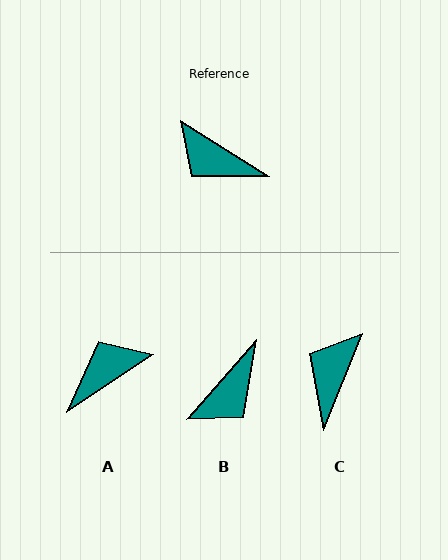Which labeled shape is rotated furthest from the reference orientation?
A, about 114 degrees away.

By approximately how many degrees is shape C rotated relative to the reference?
Approximately 79 degrees clockwise.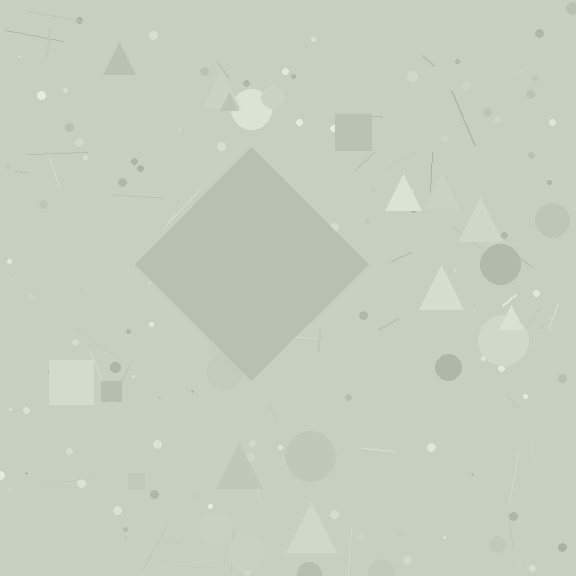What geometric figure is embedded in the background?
A diamond is embedded in the background.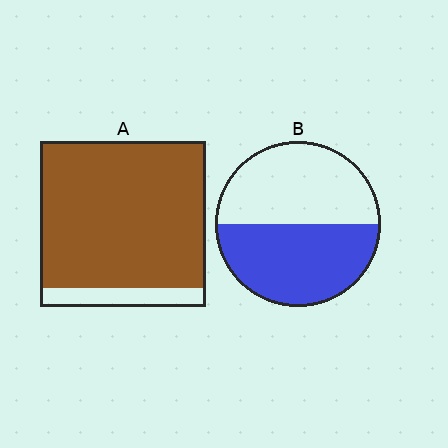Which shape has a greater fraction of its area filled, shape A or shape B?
Shape A.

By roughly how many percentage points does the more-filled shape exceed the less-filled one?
By roughly 40 percentage points (A over B).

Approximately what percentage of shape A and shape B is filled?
A is approximately 90% and B is approximately 50%.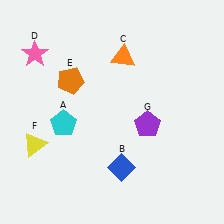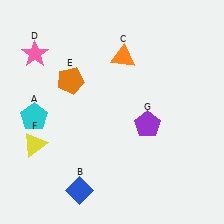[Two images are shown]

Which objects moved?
The objects that moved are: the cyan pentagon (A), the blue diamond (B).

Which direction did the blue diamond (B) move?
The blue diamond (B) moved left.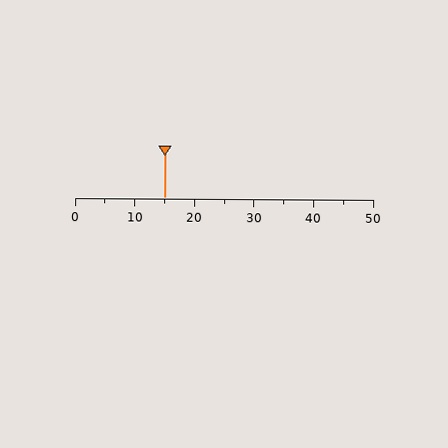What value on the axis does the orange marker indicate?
The marker indicates approximately 15.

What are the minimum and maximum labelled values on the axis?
The axis runs from 0 to 50.